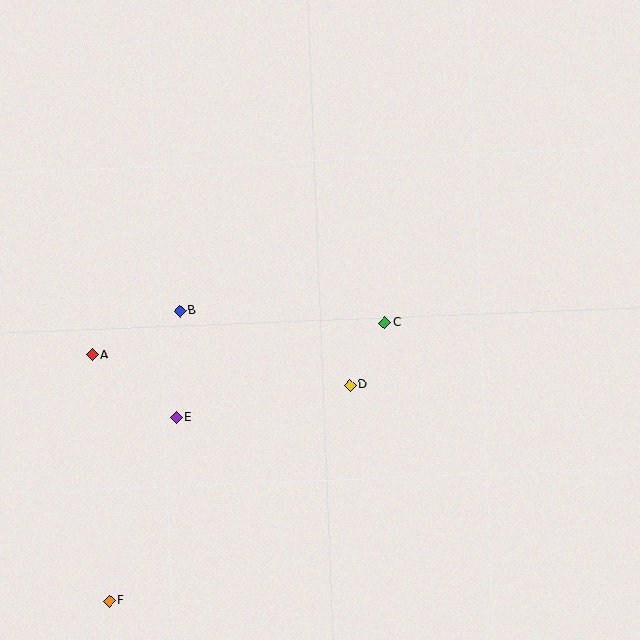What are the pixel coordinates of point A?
Point A is at (93, 355).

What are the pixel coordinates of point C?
Point C is at (385, 323).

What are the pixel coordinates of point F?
Point F is at (109, 601).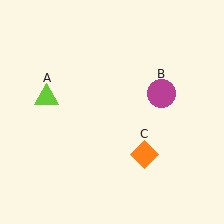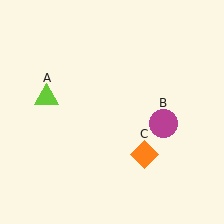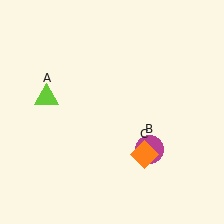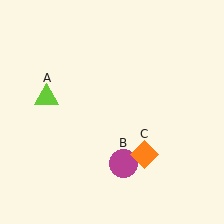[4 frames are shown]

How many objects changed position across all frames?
1 object changed position: magenta circle (object B).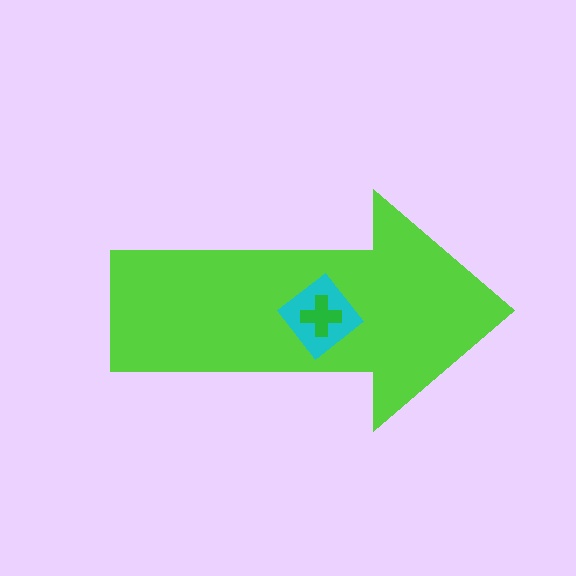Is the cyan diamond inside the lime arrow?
Yes.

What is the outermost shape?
The lime arrow.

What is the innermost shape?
The green cross.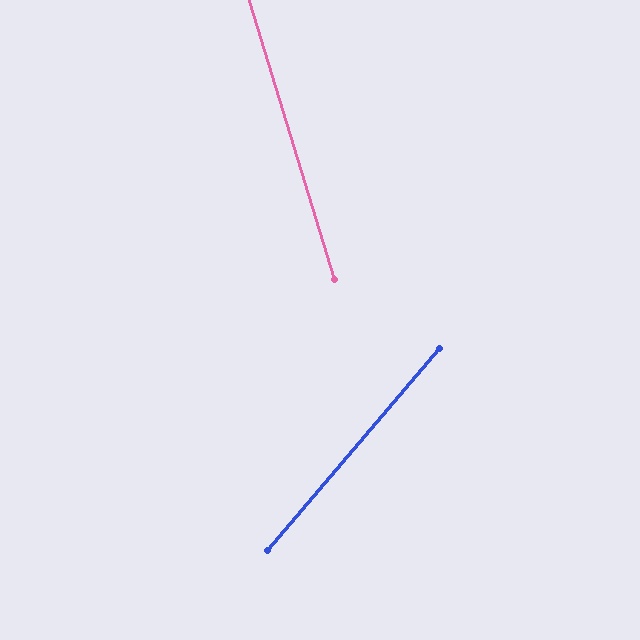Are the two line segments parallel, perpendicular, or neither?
Neither parallel nor perpendicular — they differ by about 57°.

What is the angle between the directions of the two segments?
Approximately 57 degrees.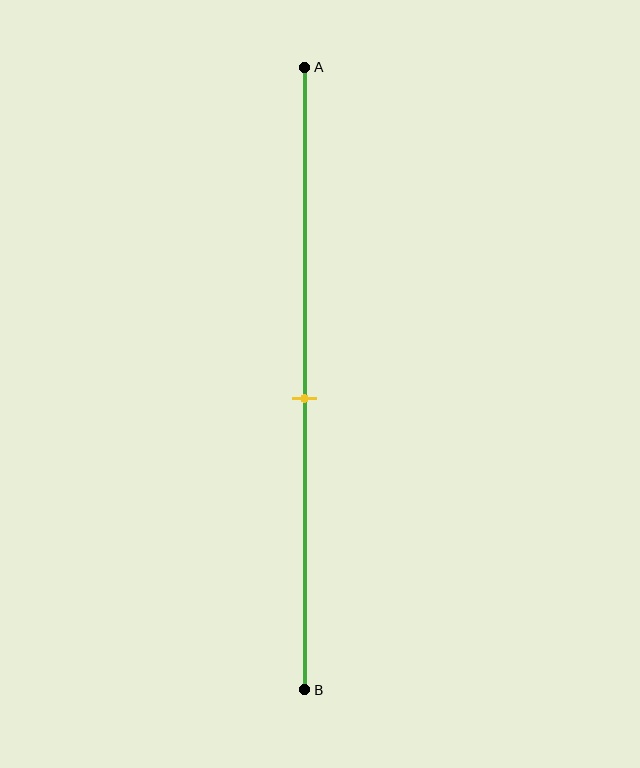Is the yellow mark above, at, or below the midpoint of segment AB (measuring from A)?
The yellow mark is below the midpoint of segment AB.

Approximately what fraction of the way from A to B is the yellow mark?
The yellow mark is approximately 55% of the way from A to B.